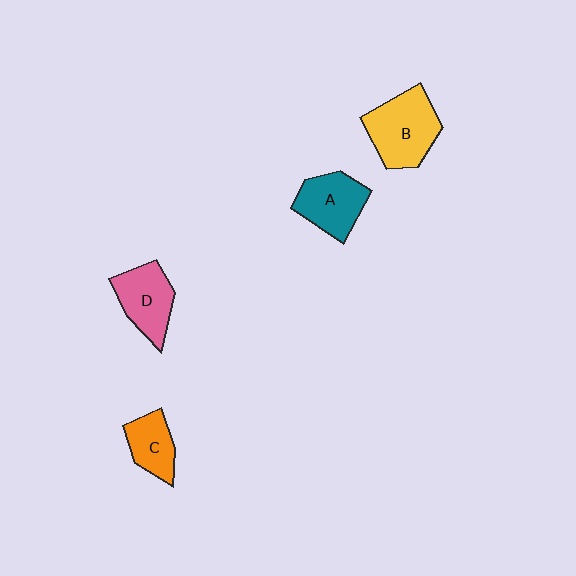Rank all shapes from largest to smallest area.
From largest to smallest: B (yellow), A (teal), D (pink), C (orange).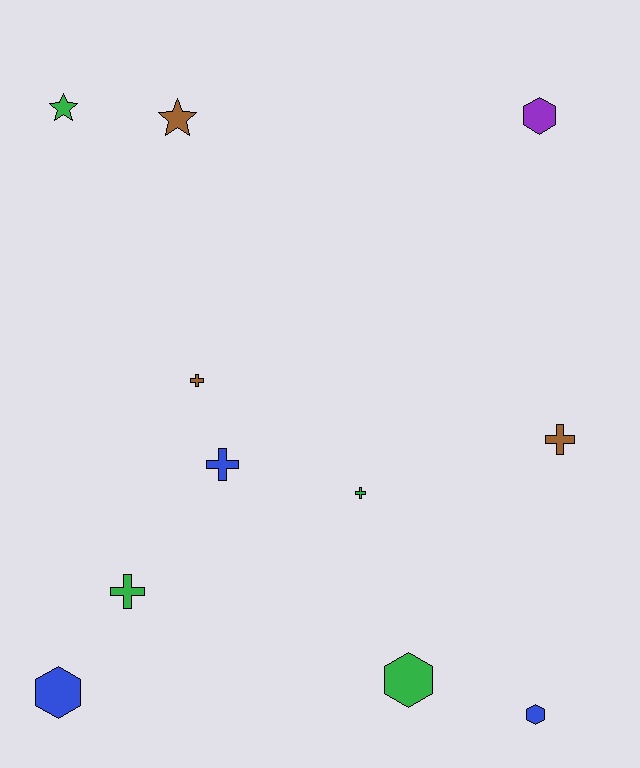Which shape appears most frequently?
Cross, with 5 objects.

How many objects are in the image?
There are 11 objects.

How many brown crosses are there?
There are 2 brown crosses.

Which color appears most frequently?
Green, with 4 objects.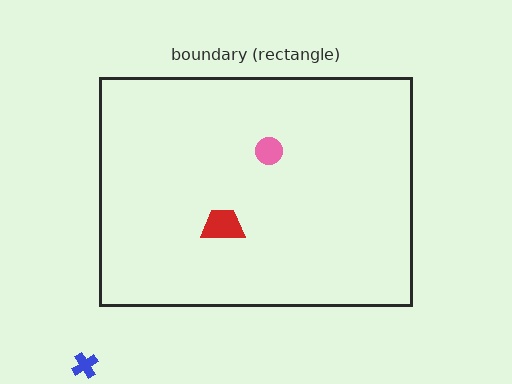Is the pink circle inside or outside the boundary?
Inside.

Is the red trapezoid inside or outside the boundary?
Inside.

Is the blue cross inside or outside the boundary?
Outside.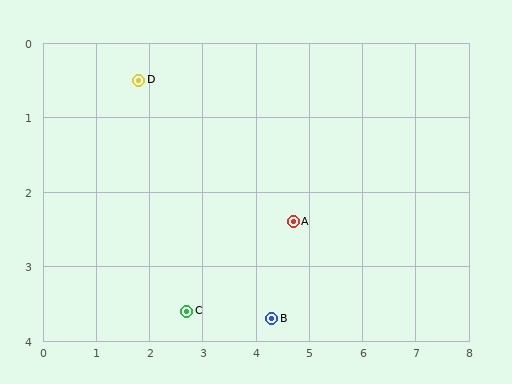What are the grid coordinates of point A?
Point A is at approximately (4.7, 2.4).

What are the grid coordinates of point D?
Point D is at approximately (1.8, 0.5).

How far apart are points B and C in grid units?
Points B and C are about 1.6 grid units apart.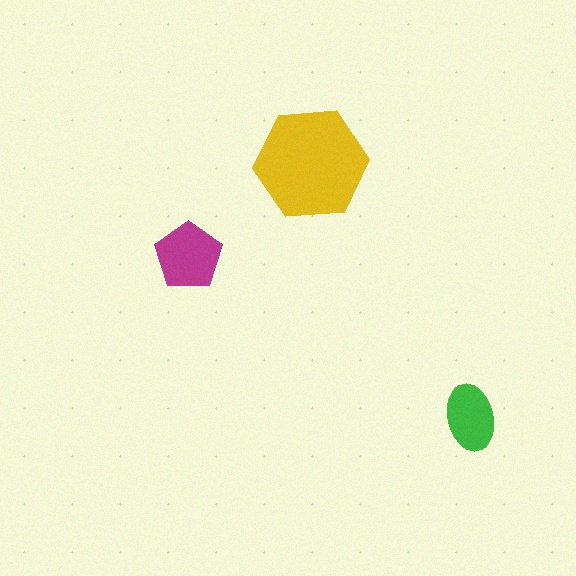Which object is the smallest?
The green ellipse.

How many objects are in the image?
There are 3 objects in the image.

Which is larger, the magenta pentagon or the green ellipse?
The magenta pentagon.